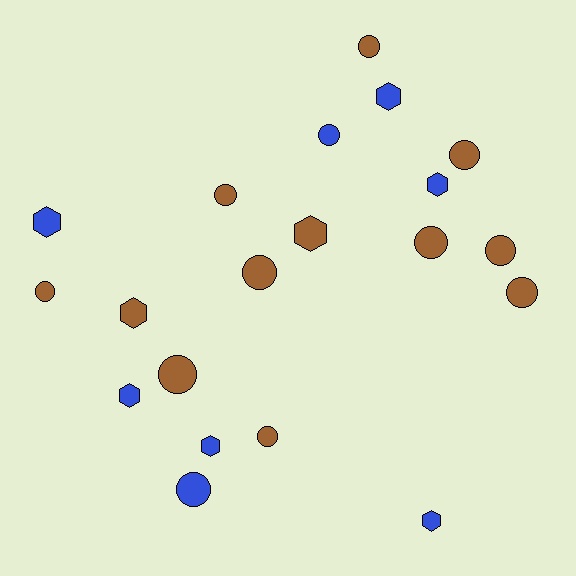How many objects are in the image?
There are 20 objects.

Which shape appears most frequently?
Circle, with 12 objects.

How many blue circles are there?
There are 2 blue circles.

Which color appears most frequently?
Brown, with 12 objects.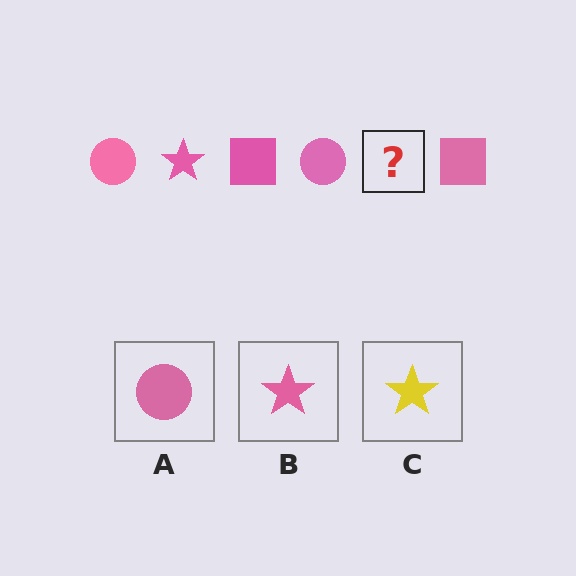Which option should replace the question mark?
Option B.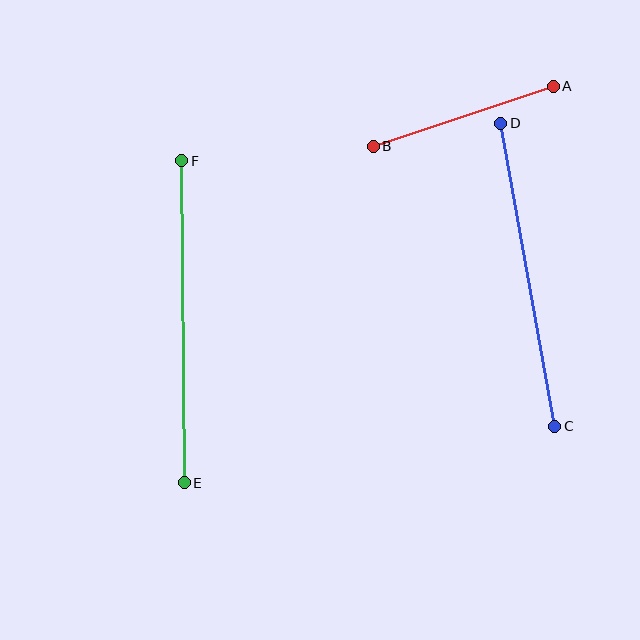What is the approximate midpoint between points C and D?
The midpoint is at approximately (528, 275) pixels.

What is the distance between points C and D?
The distance is approximately 308 pixels.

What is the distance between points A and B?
The distance is approximately 190 pixels.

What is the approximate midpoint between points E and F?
The midpoint is at approximately (183, 322) pixels.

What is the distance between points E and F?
The distance is approximately 322 pixels.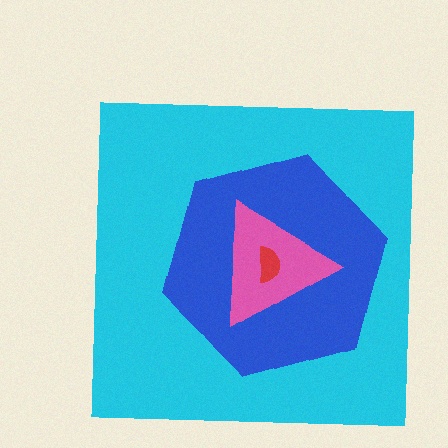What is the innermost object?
The red semicircle.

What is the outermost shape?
The cyan square.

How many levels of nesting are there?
4.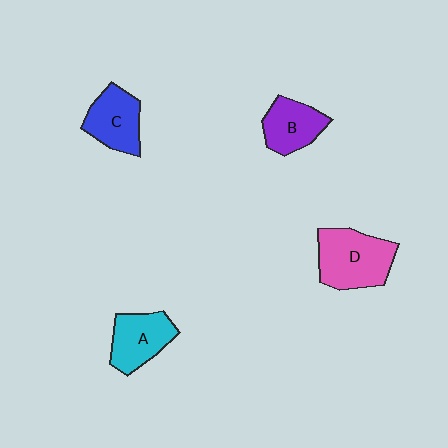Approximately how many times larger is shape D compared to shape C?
Approximately 1.4 times.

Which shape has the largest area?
Shape D (pink).